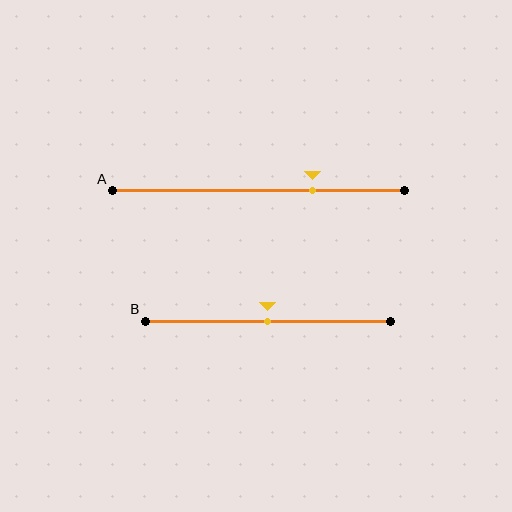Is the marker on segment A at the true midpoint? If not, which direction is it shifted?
No, the marker on segment A is shifted to the right by about 19% of the segment length.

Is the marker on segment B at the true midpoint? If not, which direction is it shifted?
Yes, the marker on segment B is at the true midpoint.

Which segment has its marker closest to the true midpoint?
Segment B has its marker closest to the true midpoint.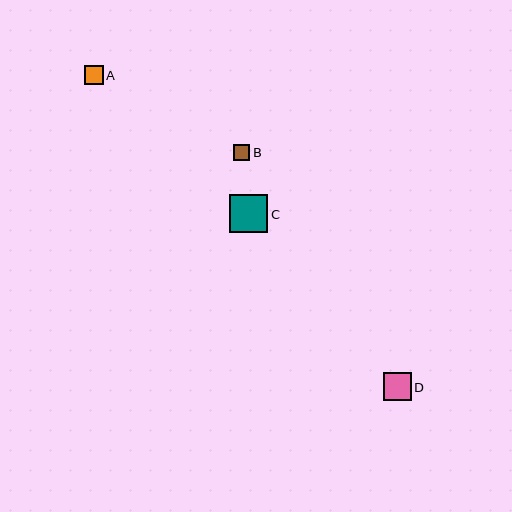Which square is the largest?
Square C is the largest with a size of approximately 38 pixels.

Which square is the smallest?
Square B is the smallest with a size of approximately 16 pixels.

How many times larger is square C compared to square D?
Square C is approximately 1.3 times the size of square D.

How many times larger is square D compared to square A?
Square D is approximately 1.5 times the size of square A.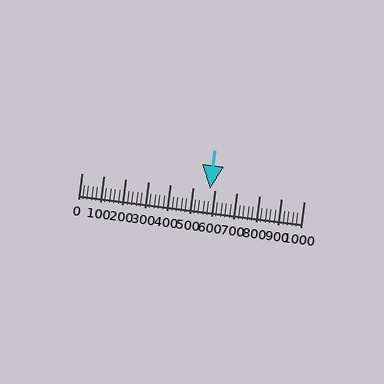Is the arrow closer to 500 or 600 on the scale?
The arrow is closer to 600.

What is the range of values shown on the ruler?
The ruler shows values from 0 to 1000.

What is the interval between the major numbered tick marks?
The major tick marks are spaced 100 units apart.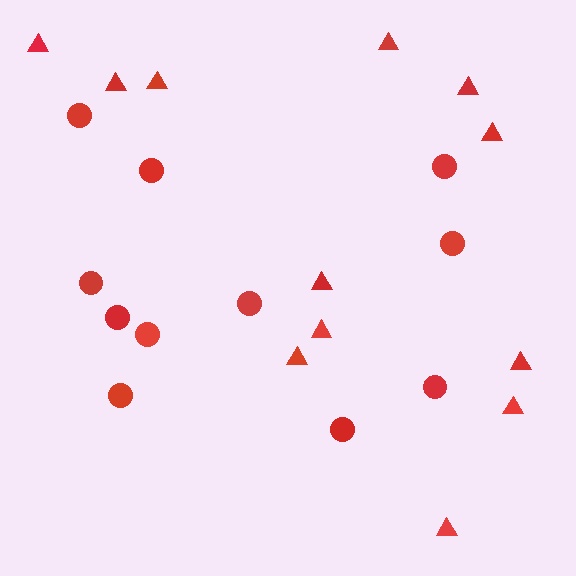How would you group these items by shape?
There are 2 groups: one group of circles (11) and one group of triangles (12).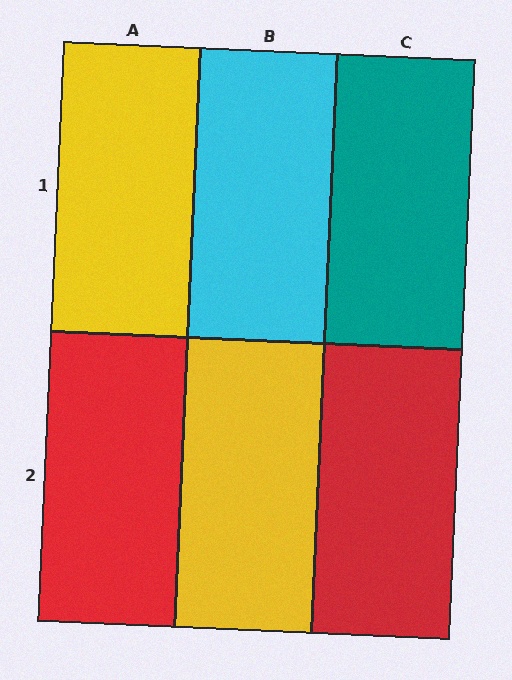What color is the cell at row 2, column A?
Red.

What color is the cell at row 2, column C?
Red.